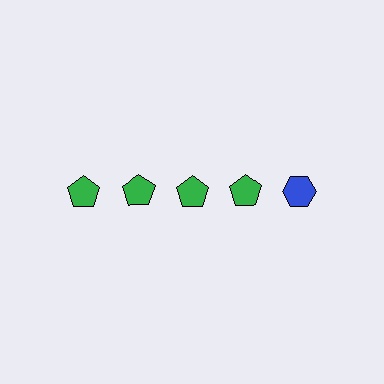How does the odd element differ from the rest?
It differs in both color (blue instead of green) and shape (hexagon instead of pentagon).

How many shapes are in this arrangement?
There are 5 shapes arranged in a grid pattern.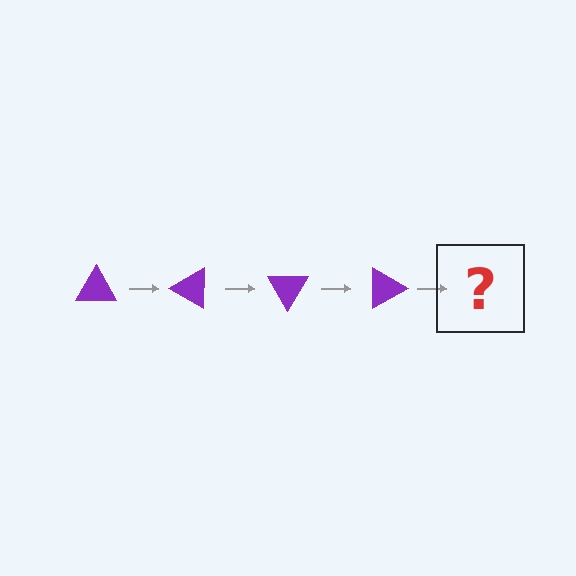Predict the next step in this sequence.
The next step is a purple triangle rotated 120 degrees.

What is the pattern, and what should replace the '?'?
The pattern is that the triangle rotates 30 degrees each step. The '?' should be a purple triangle rotated 120 degrees.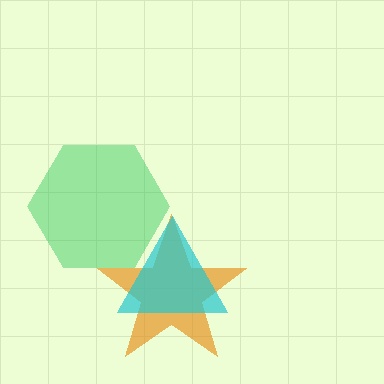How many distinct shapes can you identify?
There are 3 distinct shapes: an orange star, a cyan triangle, a green hexagon.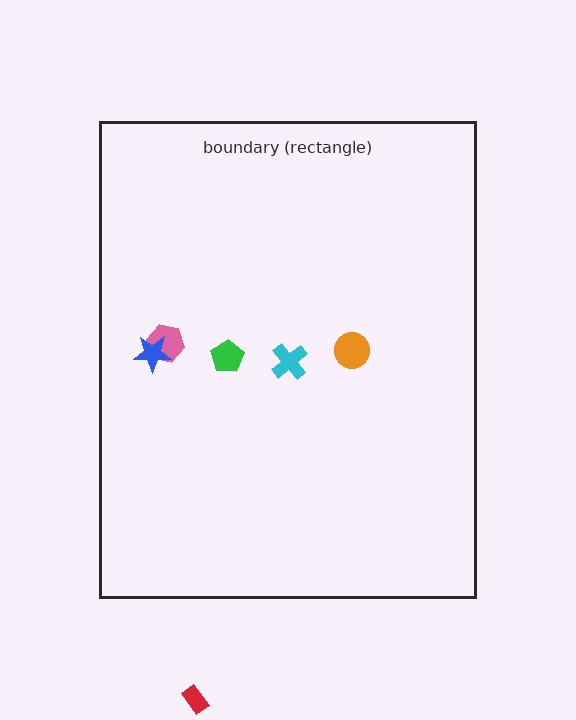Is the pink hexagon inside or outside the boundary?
Inside.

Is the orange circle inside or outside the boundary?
Inside.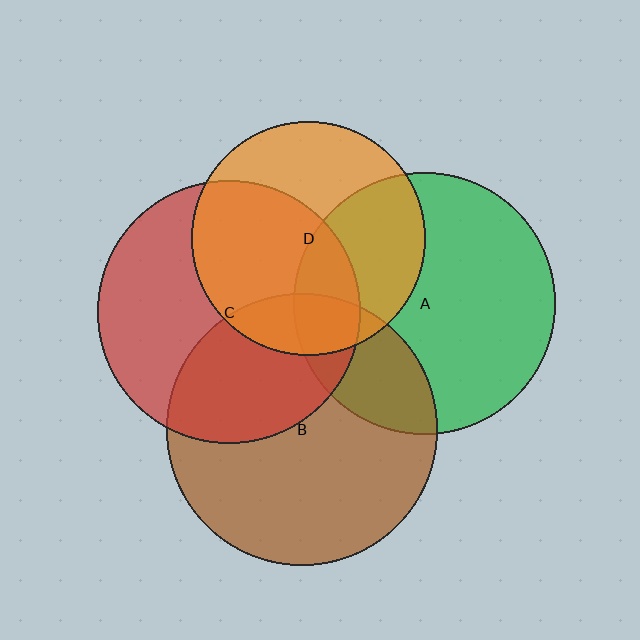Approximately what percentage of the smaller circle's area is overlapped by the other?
Approximately 25%.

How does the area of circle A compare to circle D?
Approximately 1.2 times.